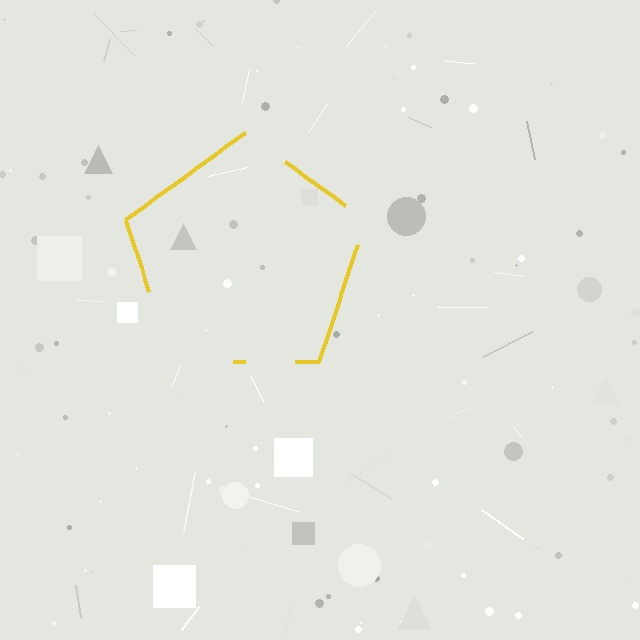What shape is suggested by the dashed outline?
The dashed outline suggests a pentagon.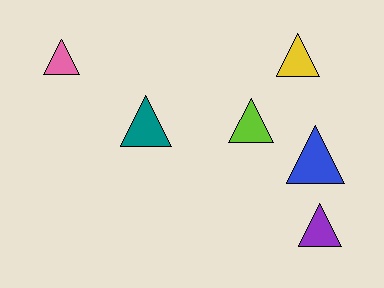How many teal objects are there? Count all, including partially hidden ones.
There is 1 teal object.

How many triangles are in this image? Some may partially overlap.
There are 6 triangles.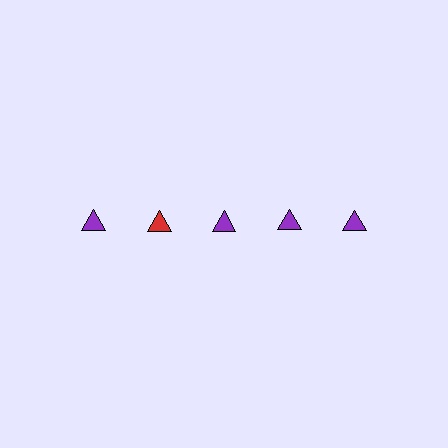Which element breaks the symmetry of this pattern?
The red triangle in the top row, second from left column breaks the symmetry. All other shapes are purple triangles.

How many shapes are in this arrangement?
There are 5 shapes arranged in a grid pattern.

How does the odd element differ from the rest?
It has a different color: red instead of purple.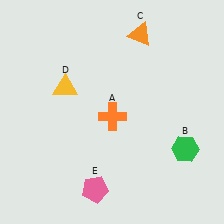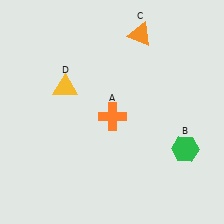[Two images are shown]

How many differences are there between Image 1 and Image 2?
There is 1 difference between the two images.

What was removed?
The pink pentagon (E) was removed in Image 2.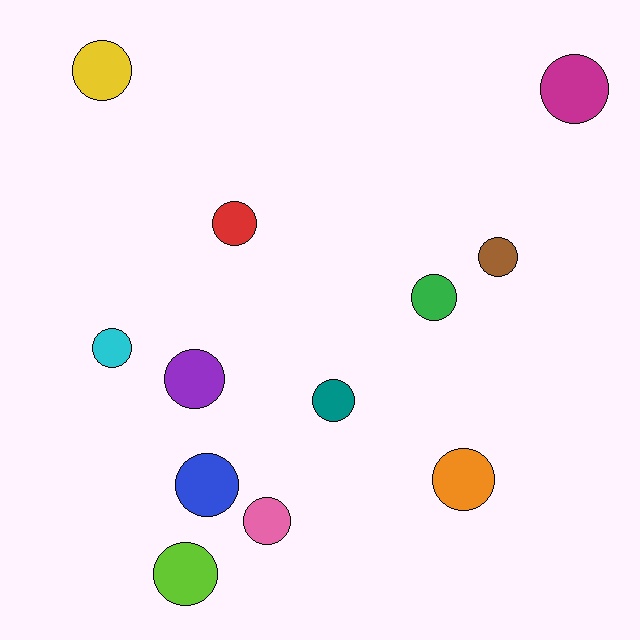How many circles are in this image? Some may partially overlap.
There are 12 circles.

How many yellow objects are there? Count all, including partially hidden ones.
There is 1 yellow object.